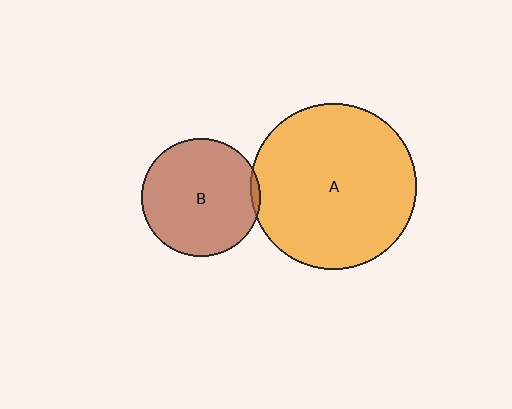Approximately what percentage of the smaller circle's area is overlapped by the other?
Approximately 5%.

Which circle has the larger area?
Circle A (orange).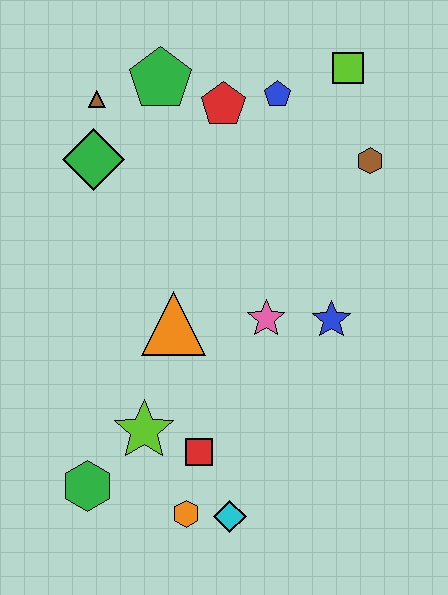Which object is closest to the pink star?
The blue star is closest to the pink star.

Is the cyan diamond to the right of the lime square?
No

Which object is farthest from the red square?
The lime square is farthest from the red square.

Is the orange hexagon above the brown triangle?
No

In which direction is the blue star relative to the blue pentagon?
The blue star is below the blue pentagon.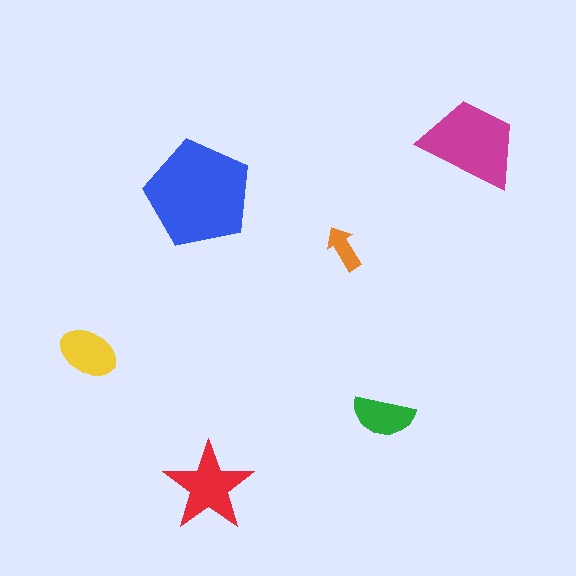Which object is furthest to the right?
The magenta trapezoid is rightmost.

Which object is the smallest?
The orange arrow.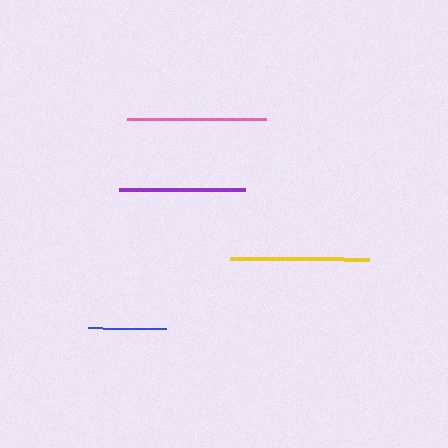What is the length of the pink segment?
The pink segment is approximately 139 pixels long.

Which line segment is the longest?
The pink line is the longest at approximately 139 pixels.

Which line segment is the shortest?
The blue line is the shortest at approximately 78 pixels.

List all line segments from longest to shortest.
From longest to shortest: pink, yellow, purple, blue.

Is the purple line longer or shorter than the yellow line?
The yellow line is longer than the purple line.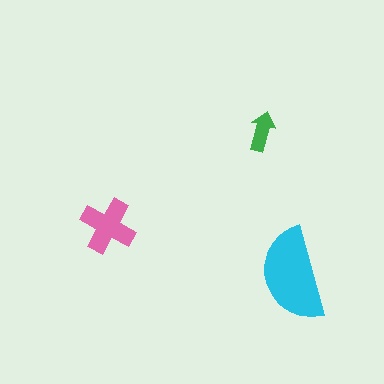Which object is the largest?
The cyan semicircle.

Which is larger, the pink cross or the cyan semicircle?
The cyan semicircle.